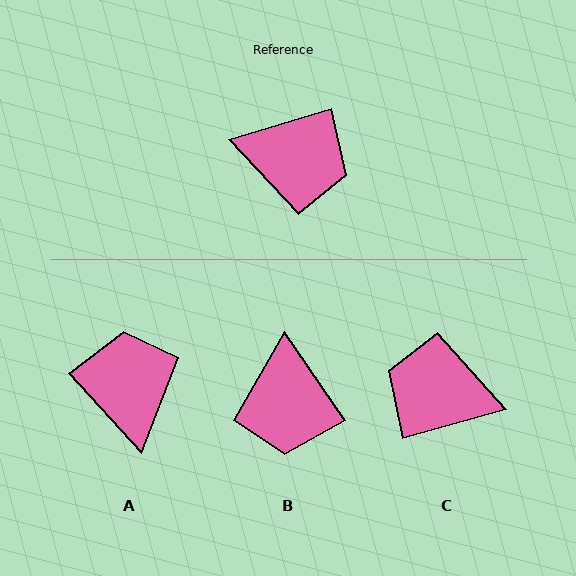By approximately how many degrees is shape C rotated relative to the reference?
Approximately 179 degrees counter-clockwise.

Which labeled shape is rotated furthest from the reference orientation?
C, about 179 degrees away.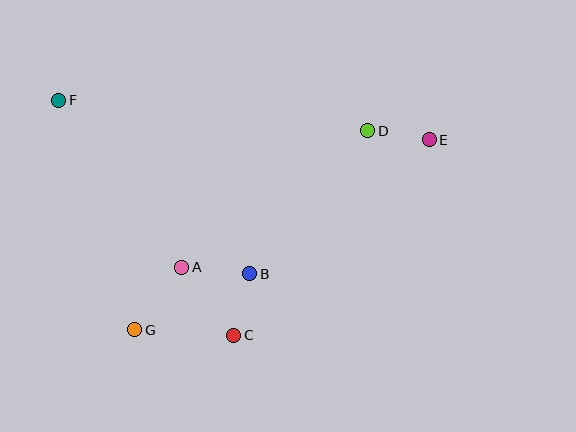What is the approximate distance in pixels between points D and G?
The distance between D and G is approximately 306 pixels.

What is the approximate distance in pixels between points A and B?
The distance between A and B is approximately 68 pixels.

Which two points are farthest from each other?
Points E and F are farthest from each other.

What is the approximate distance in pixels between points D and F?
The distance between D and F is approximately 310 pixels.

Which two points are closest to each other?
Points D and E are closest to each other.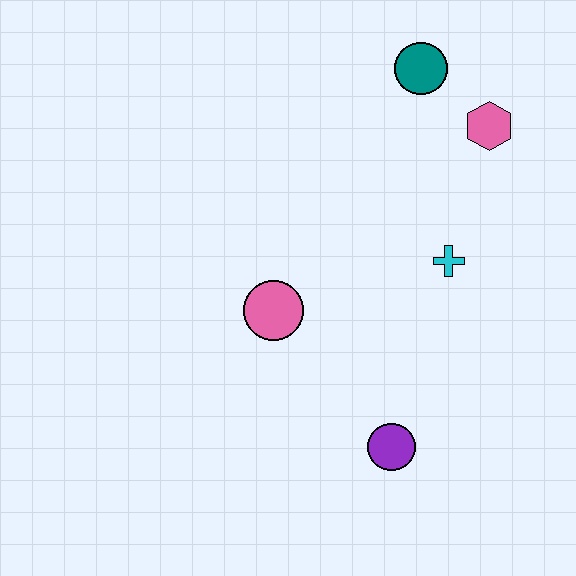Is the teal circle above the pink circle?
Yes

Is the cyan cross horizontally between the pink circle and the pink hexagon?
Yes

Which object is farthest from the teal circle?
The purple circle is farthest from the teal circle.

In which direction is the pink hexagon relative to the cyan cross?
The pink hexagon is above the cyan cross.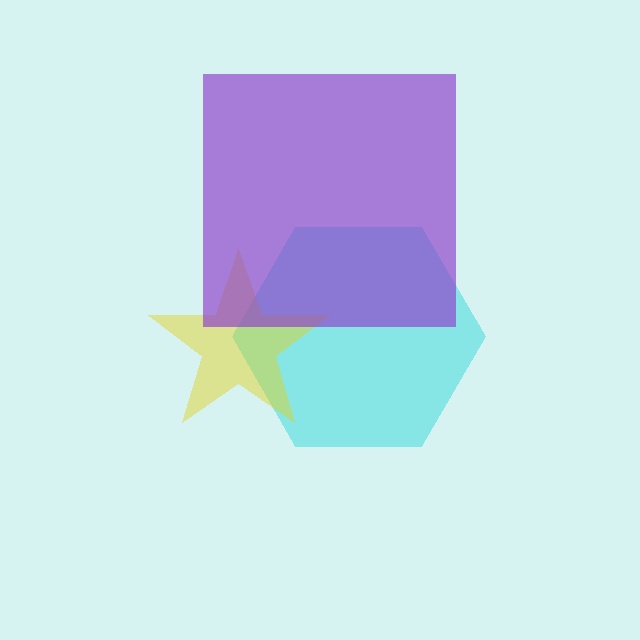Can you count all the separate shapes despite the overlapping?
Yes, there are 3 separate shapes.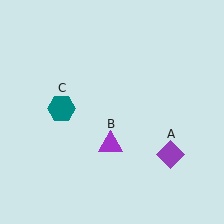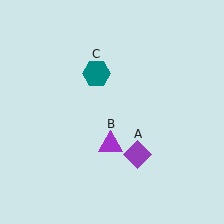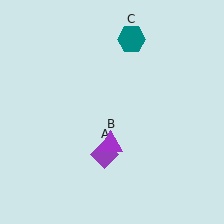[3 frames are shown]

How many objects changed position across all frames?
2 objects changed position: purple diamond (object A), teal hexagon (object C).